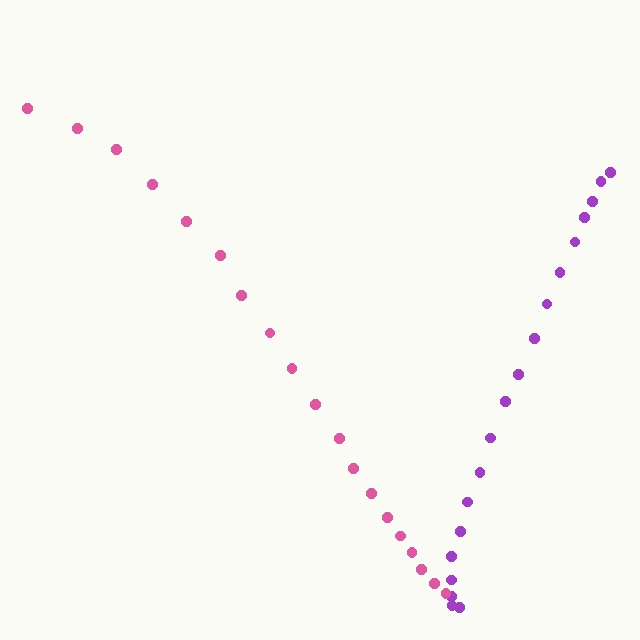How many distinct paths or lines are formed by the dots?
There are 2 distinct paths.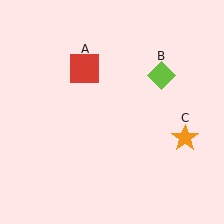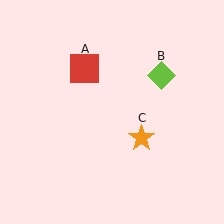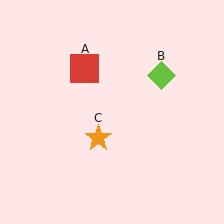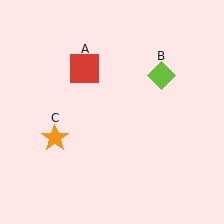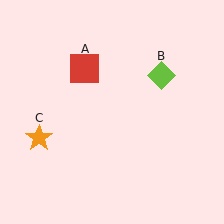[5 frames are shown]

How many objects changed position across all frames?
1 object changed position: orange star (object C).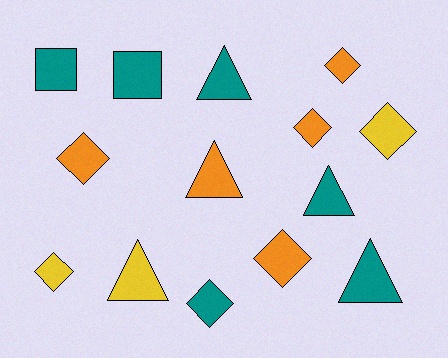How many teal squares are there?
There are 2 teal squares.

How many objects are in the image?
There are 14 objects.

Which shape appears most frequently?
Diamond, with 7 objects.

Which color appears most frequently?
Teal, with 6 objects.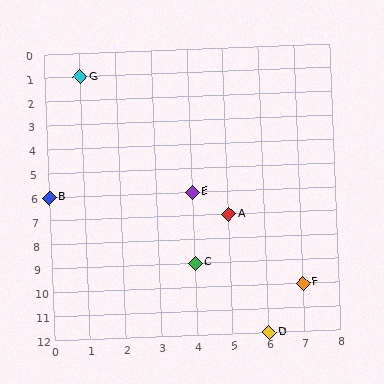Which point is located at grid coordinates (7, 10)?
Point F is at (7, 10).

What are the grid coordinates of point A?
Point A is at grid coordinates (5, 7).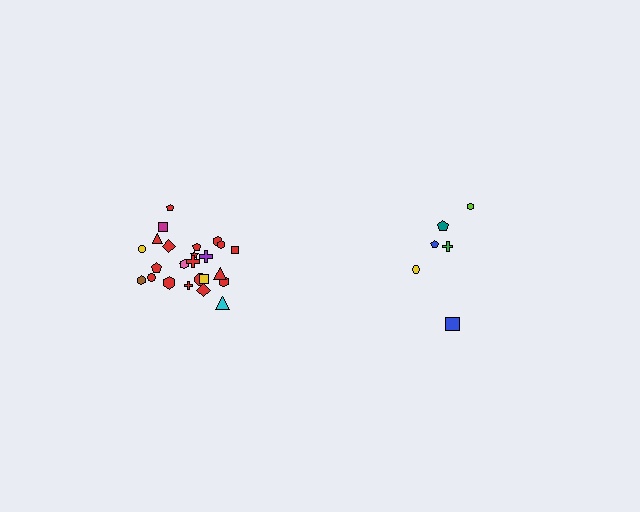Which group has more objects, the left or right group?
The left group.